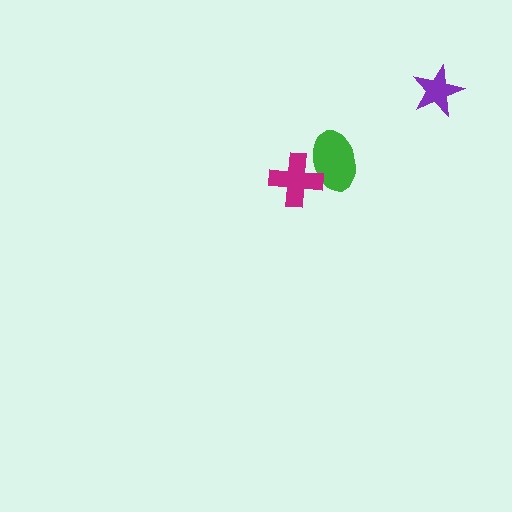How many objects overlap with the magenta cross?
1 object overlaps with the magenta cross.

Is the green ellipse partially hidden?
Yes, it is partially covered by another shape.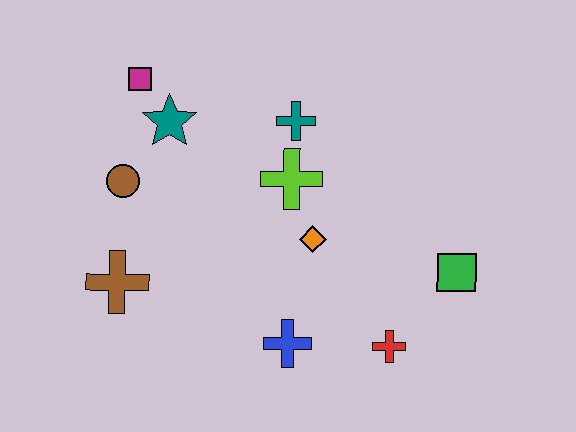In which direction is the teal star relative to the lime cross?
The teal star is to the left of the lime cross.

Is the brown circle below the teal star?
Yes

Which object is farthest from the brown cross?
The green square is farthest from the brown cross.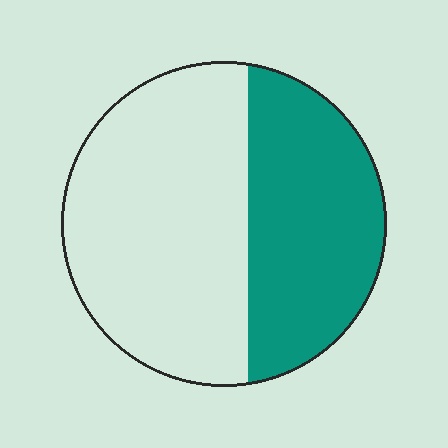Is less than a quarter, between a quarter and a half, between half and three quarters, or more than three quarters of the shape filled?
Between a quarter and a half.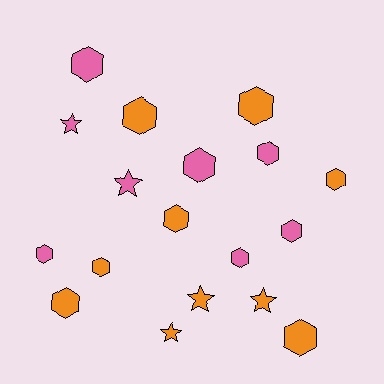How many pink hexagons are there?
There are 6 pink hexagons.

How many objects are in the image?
There are 18 objects.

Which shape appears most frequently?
Hexagon, with 13 objects.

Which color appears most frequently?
Orange, with 10 objects.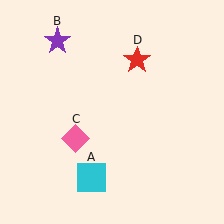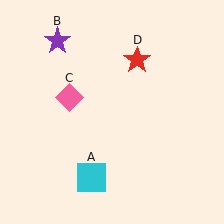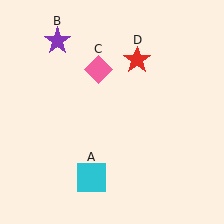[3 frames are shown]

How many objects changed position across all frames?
1 object changed position: pink diamond (object C).